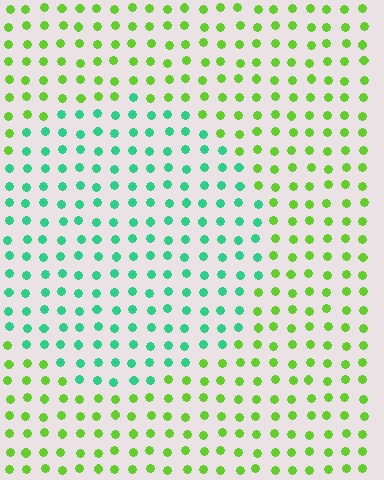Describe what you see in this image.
The image is filled with small lime elements in a uniform arrangement. A circle-shaped region is visible where the elements are tinted to a slightly different hue, forming a subtle color boundary.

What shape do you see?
I see a circle.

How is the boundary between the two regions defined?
The boundary is defined purely by a slight shift in hue (about 55 degrees). Spacing, size, and orientation are identical on both sides.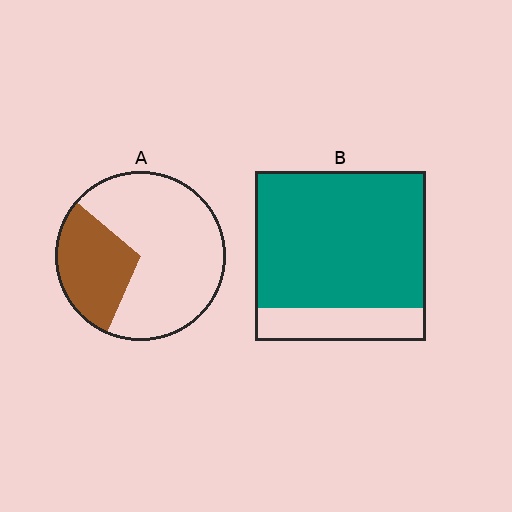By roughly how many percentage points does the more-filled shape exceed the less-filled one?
By roughly 50 percentage points (B over A).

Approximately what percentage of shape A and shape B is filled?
A is approximately 30% and B is approximately 80%.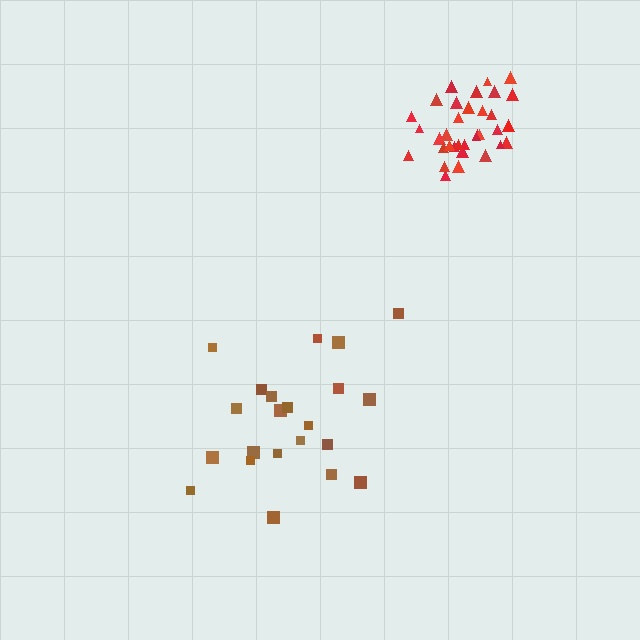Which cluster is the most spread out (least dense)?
Brown.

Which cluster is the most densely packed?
Red.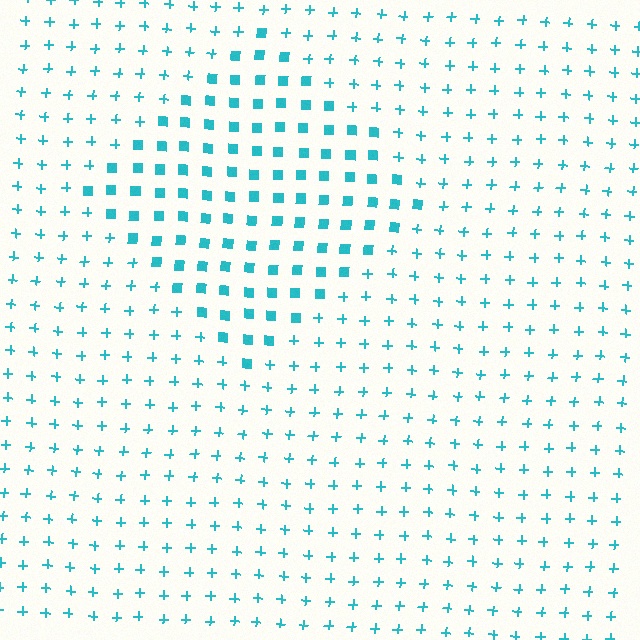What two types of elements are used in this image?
The image uses squares inside the diamond region and plus signs outside it.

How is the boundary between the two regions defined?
The boundary is defined by a change in element shape: squares inside vs. plus signs outside. All elements share the same color and spacing.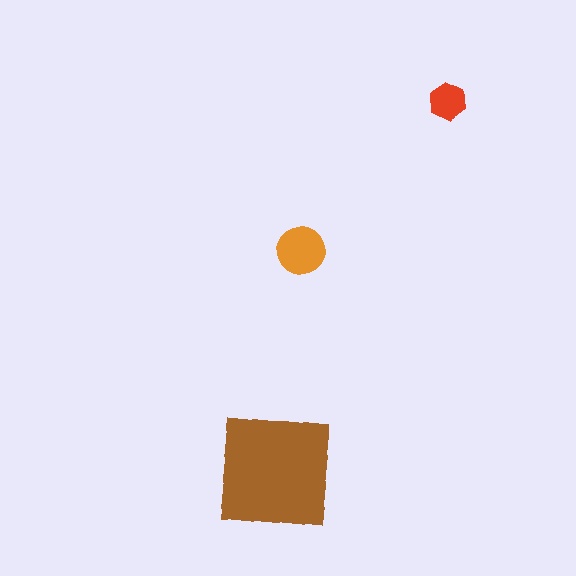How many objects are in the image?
There are 3 objects in the image.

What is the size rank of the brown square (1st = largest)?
1st.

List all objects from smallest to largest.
The red hexagon, the orange circle, the brown square.